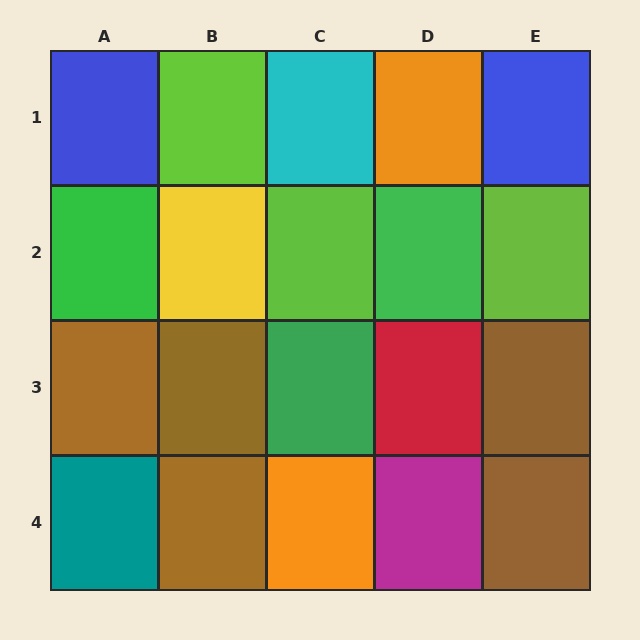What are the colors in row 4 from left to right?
Teal, brown, orange, magenta, brown.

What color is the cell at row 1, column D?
Orange.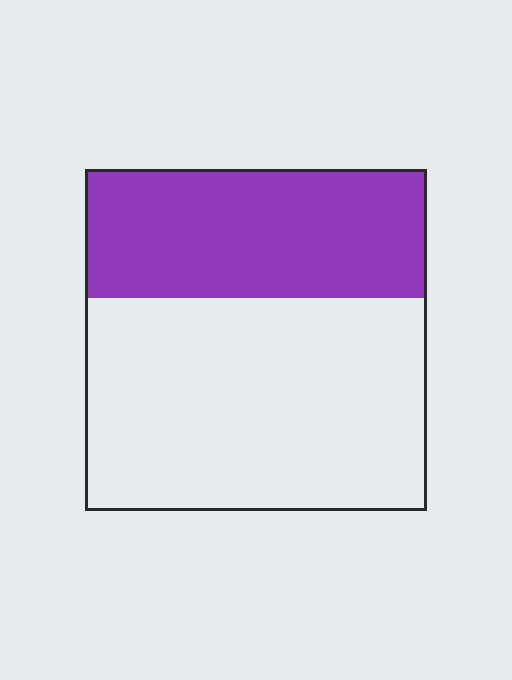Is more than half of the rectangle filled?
No.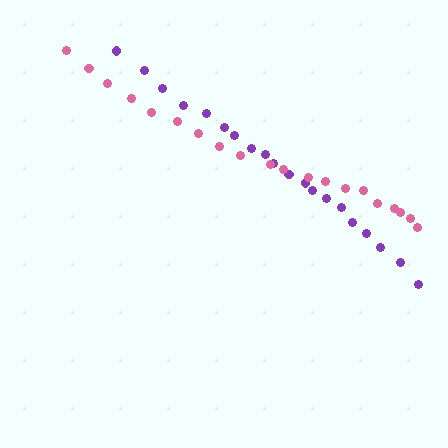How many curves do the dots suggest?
There are 2 distinct paths.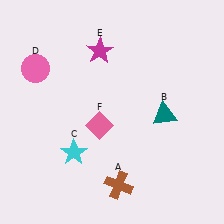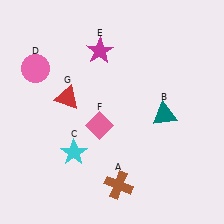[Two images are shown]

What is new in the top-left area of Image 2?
A red triangle (G) was added in the top-left area of Image 2.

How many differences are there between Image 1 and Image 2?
There is 1 difference between the two images.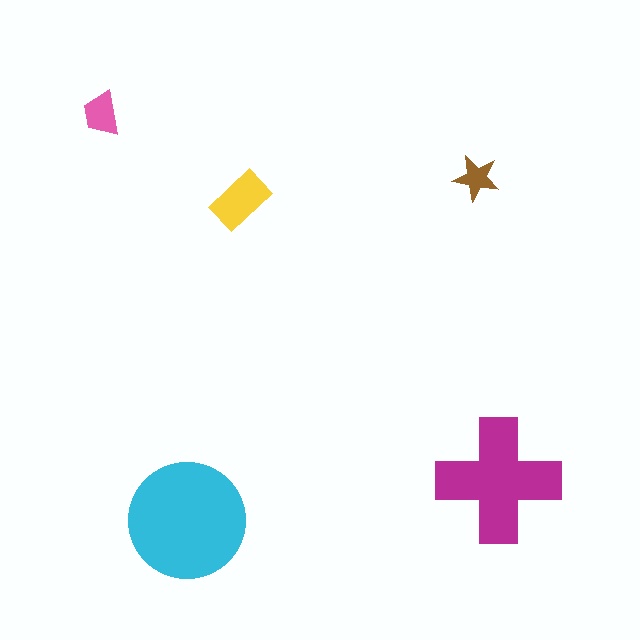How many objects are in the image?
There are 5 objects in the image.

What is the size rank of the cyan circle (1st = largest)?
1st.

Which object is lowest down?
The cyan circle is bottommost.